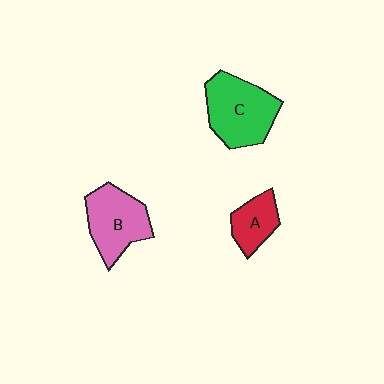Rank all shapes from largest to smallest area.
From largest to smallest: C (green), B (pink), A (red).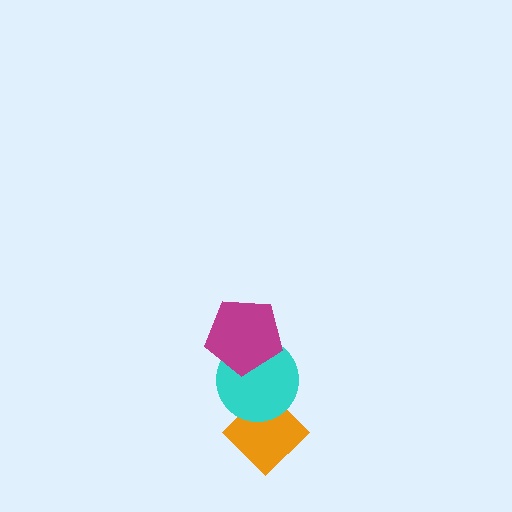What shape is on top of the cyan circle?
The magenta pentagon is on top of the cyan circle.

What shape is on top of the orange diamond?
The cyan circle is on top of the orange diamond.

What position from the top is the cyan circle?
The cyan circle is 2nd from the top.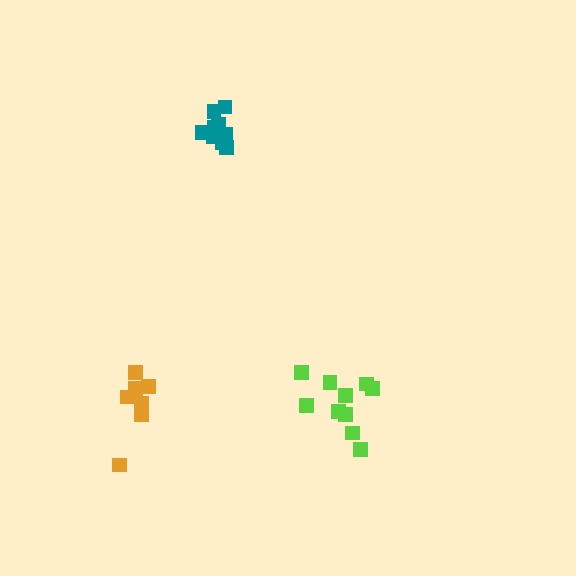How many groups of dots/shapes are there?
There are 3 groups.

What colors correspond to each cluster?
The clusters are colored: teal, lime, orange.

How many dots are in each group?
Group 1: 9 dots, Group 2: 10 dots, Group 3: 7 dots (26 total).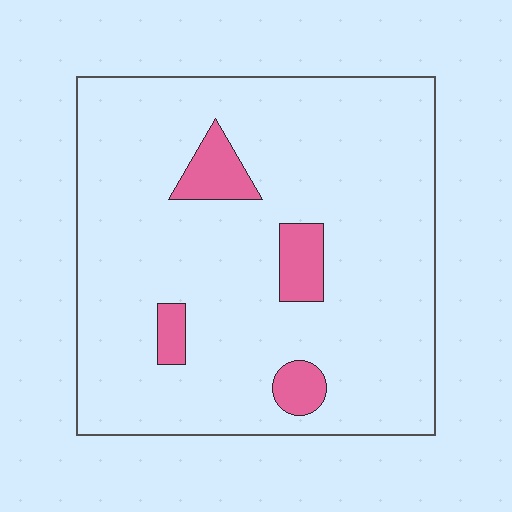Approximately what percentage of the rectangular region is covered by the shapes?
Approximately 10%.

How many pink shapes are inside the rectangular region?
4.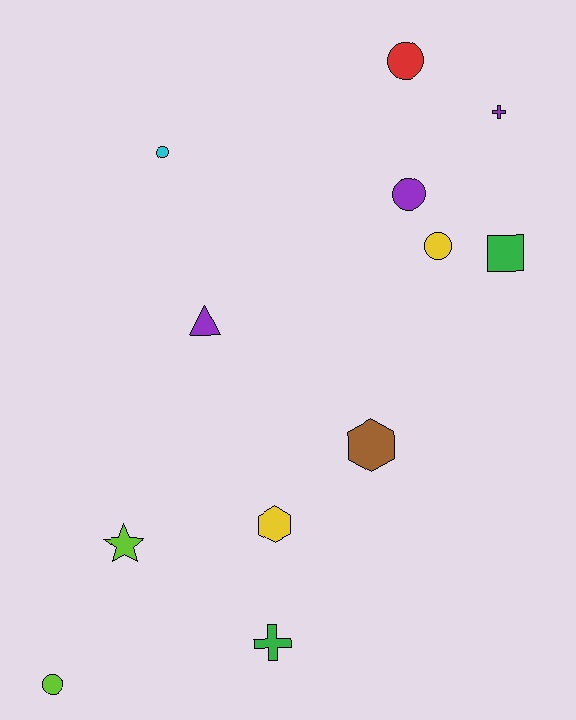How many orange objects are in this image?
There are no orange objects.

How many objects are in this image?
There are 12 objects.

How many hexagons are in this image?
There are 2 hexagons.